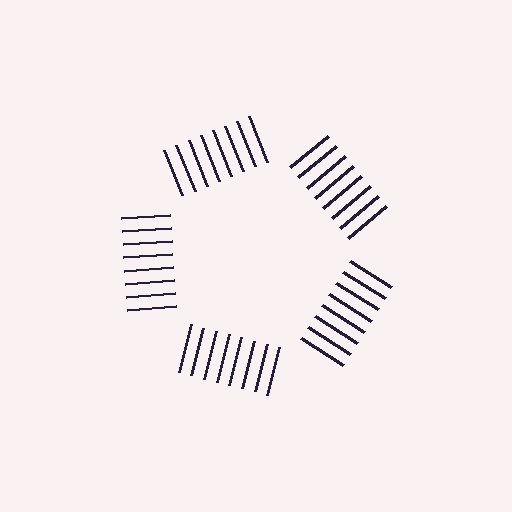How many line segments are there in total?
40 — 8 along each of the 5 edges.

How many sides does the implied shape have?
5 sides — the line-ends trace a pentagon.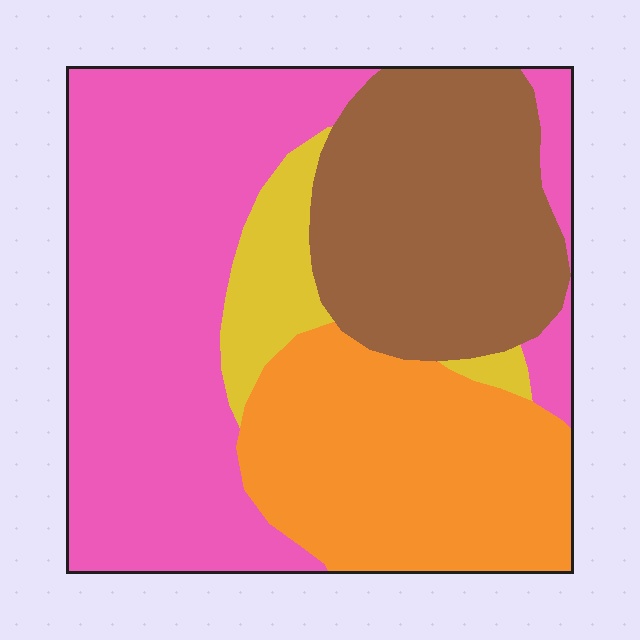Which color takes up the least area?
Yellow, at roughly 5%.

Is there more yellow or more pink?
Pink.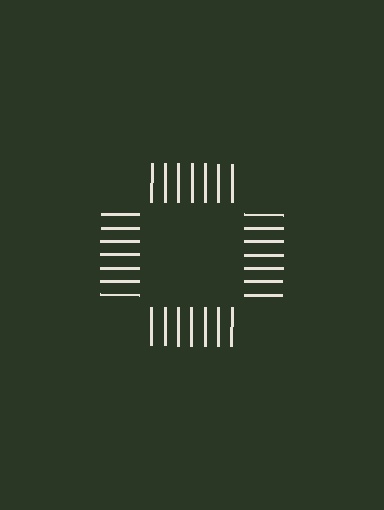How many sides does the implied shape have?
4 sides — the line-ends trace a square.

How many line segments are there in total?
28 — 7 along each of the 4 edges.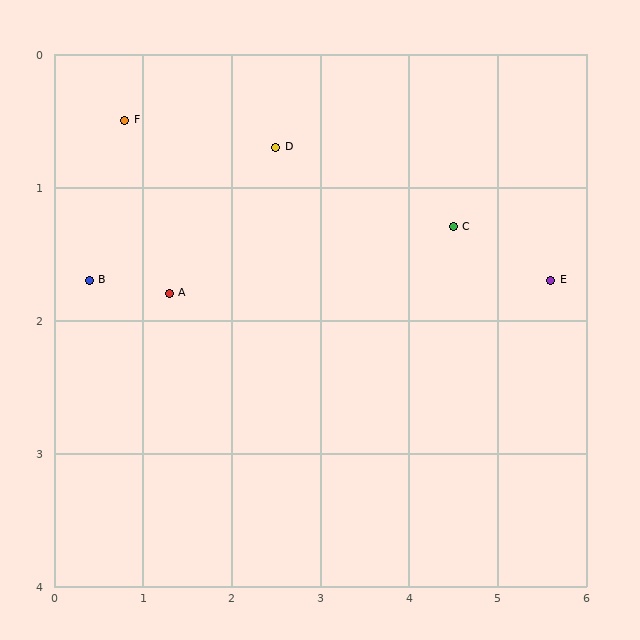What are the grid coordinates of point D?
Point D is at approximately (2.5, 0.7).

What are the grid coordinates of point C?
Point C is at approximately (4.5, 1.3).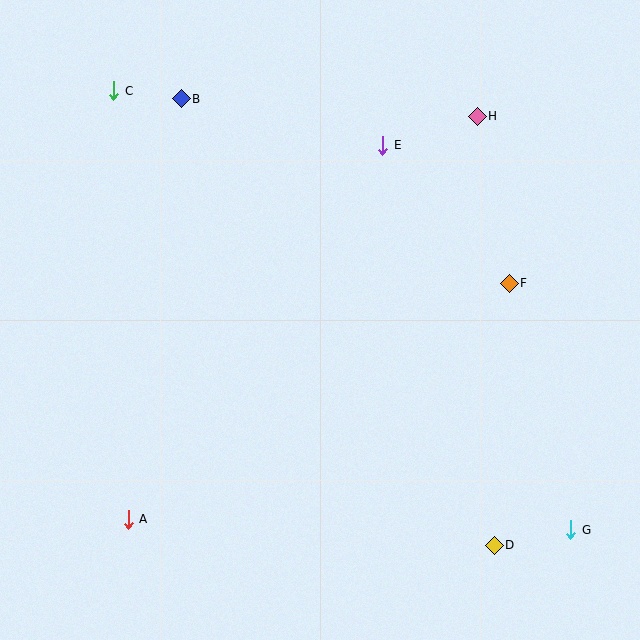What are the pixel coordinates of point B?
Point B is at (181, 99).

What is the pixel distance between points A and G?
The distance between A and G is 443 pixels.